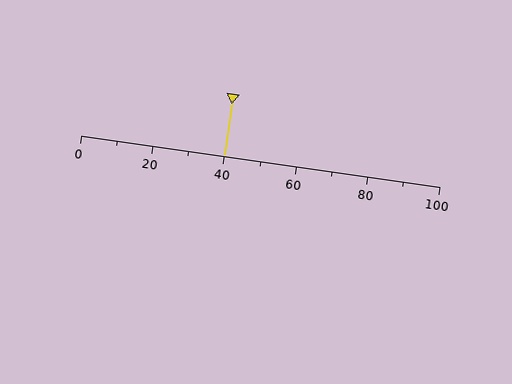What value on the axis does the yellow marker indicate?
The marker indicates approximately 40.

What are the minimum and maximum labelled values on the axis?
The axis runs from 0 to 100.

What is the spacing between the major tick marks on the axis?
The major ticks are spaced 20 apart.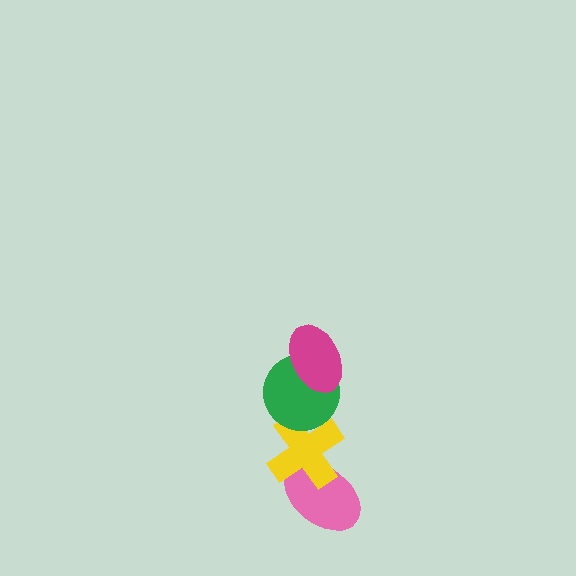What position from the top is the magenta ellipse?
The magenta ellipse is 1st from the top.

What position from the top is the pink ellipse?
The pink ellipse is 4th from the top.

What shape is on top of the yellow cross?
The green circle is on top of the yellow cross.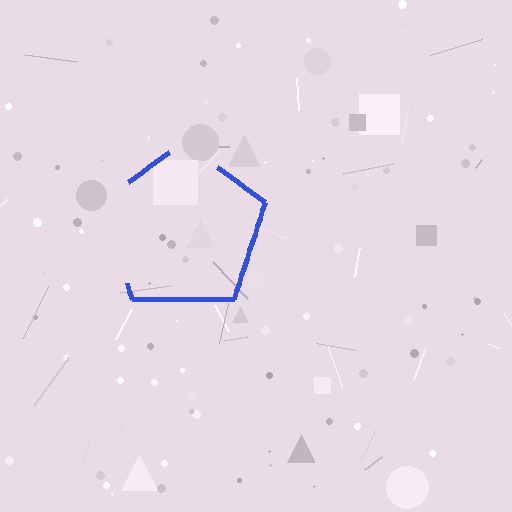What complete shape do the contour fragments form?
The contour fragments form a pentagon.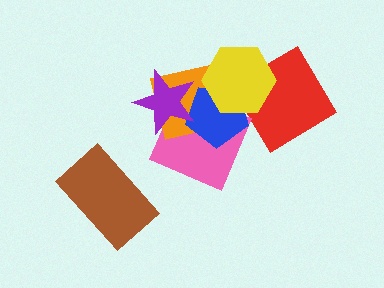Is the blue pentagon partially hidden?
Yes, it is partially covered by another shape.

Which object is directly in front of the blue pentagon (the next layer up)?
The yellow hexagon is directly in front of the blue pentagon.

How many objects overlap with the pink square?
3 objects overlap with the pink square.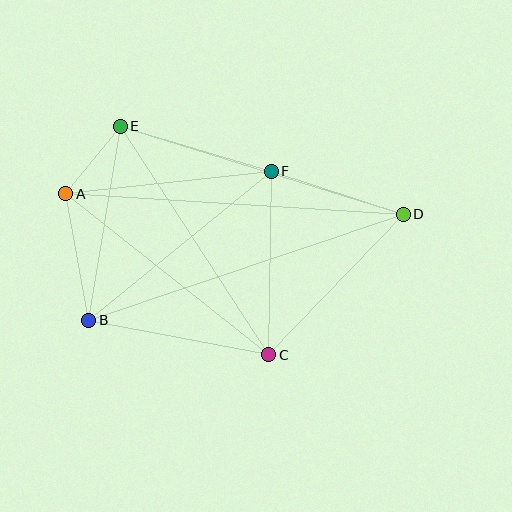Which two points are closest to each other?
Points A and E are closest to each other.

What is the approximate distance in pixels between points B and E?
The distance between B and E is approximately 197 pixels.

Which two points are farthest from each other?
Points A and D are farthest from each other.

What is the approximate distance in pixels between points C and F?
The distance between C and F is approximately 184 pixels.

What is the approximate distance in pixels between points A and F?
The distance between A and F is approximately 207 pixels.